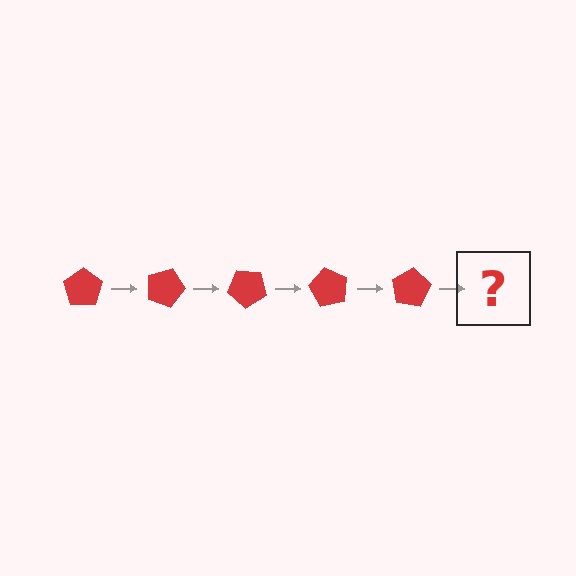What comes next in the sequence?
The next element should be a red pentagon rotated 100 degrees.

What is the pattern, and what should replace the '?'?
The pattern is that the pentagon rotates 20 degrees each step. The '?' should be a red pentagon rotated 100 degrees.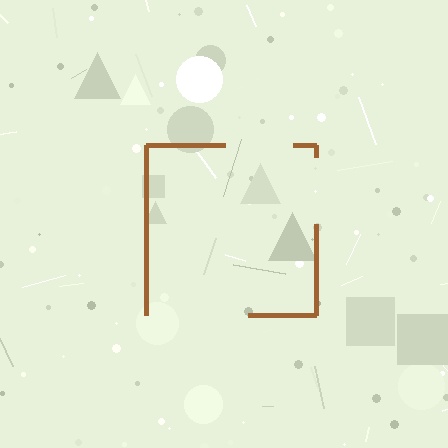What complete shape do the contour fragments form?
The contour fragments form a square.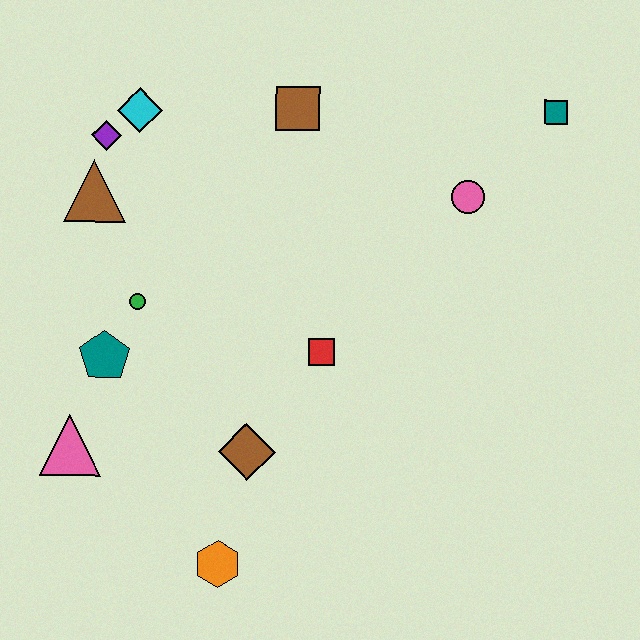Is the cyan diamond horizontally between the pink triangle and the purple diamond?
No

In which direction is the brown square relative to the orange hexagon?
The brown square is above the orange hexagon.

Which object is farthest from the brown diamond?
The teal square is farthest from the brown diamond.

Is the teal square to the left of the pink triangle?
No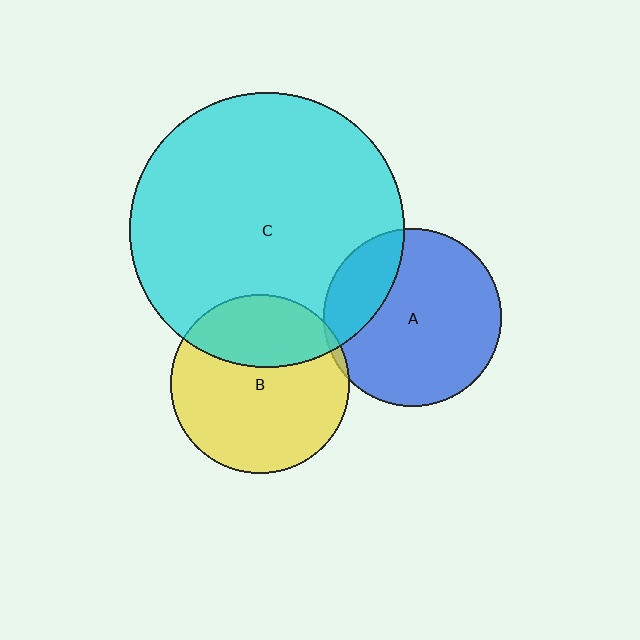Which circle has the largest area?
Circle C (cyan).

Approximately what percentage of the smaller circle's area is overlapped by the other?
Approximately 5%.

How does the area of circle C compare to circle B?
Approximately 2.3 times.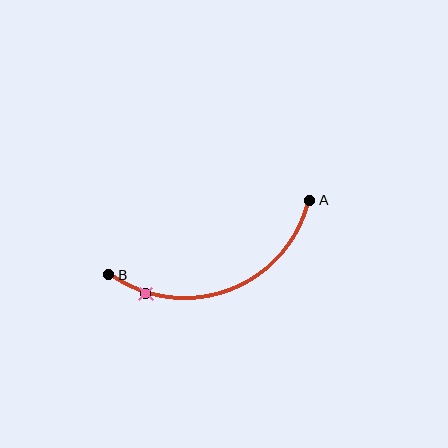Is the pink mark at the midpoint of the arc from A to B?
No. The pink mark lies on the arc but is closer to endpoint B. The arc midpoint would be at the point on the curve equidistant along the arc from both A and B.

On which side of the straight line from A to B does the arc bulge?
The arc bulges below the straight line connecting A and B.